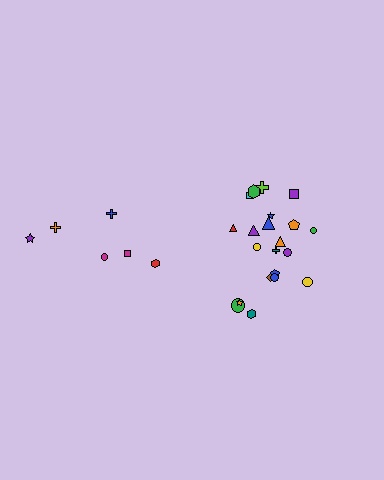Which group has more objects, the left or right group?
The right group.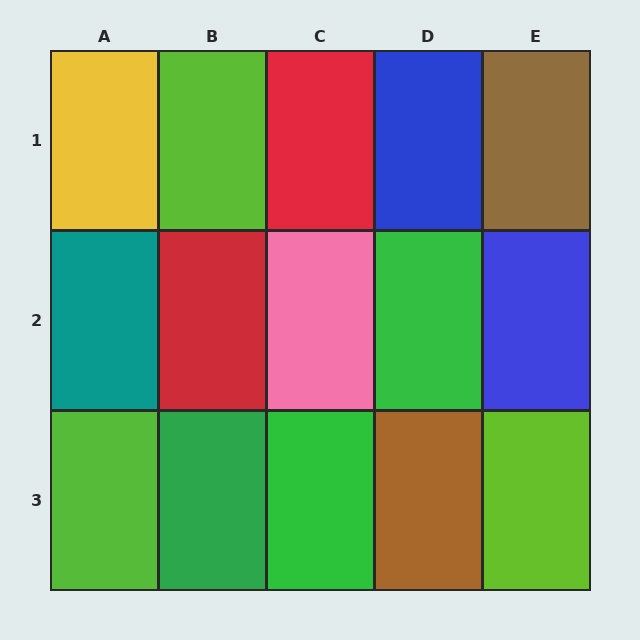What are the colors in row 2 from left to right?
Teal, red, pink, green, blue.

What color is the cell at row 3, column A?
Lime.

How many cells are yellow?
1 cell is yellow.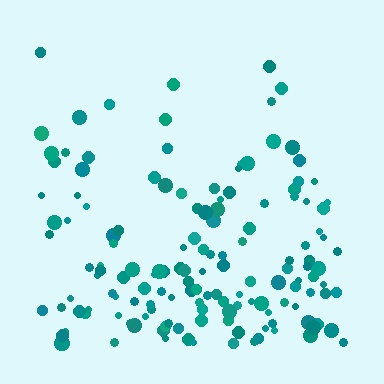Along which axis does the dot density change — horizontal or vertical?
Vertical.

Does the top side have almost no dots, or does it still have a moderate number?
Still a moderate number, just noticeably fewer than the bottom.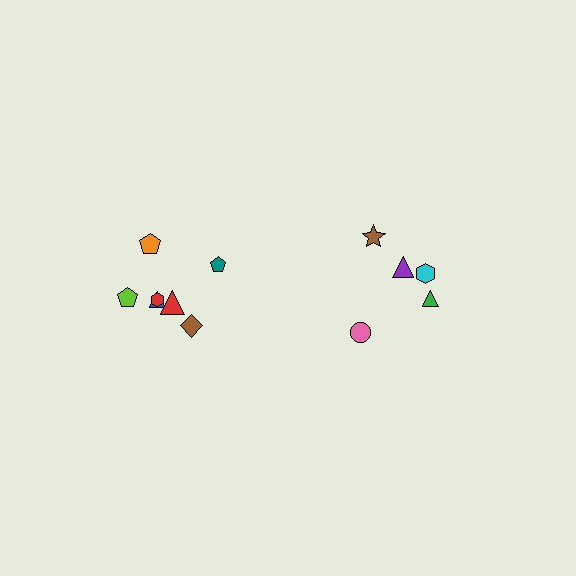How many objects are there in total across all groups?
There are 12 objects.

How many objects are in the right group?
There are 5 objects.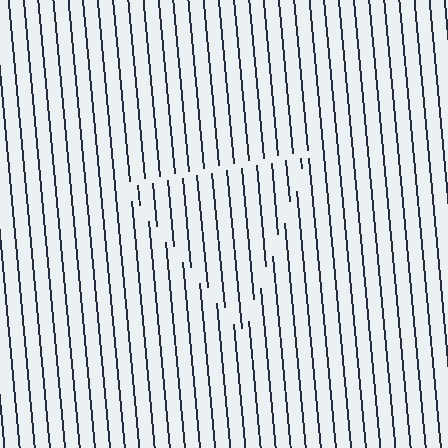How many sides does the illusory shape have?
3 sides — the line-ends trace a triangle.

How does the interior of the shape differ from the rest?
The interior of the shape contains the same grating, shifted by half a period — the contour is defined by the phase discontinuity where line-ends from the inner and outer gratings abut.